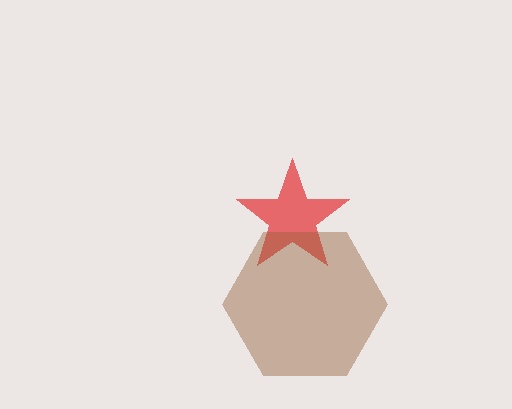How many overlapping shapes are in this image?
There are 2 overlapping shapes in the image.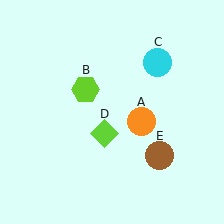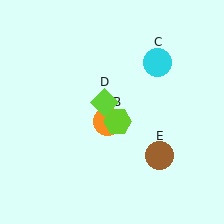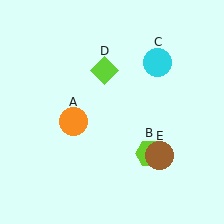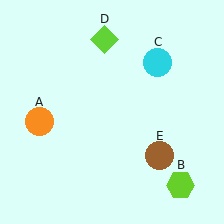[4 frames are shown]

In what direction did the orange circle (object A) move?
The orange circle (object A) moved left.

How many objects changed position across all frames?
3 objects changed position: orange circle (object A), lime hexagon (object B), lime diamond (object D).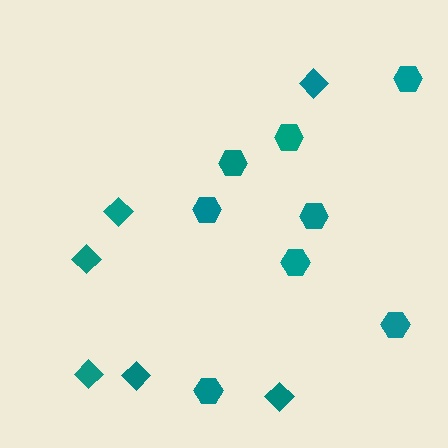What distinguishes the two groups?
There are 2 groups: one group of diamonds (6) and one group of hexagons (8).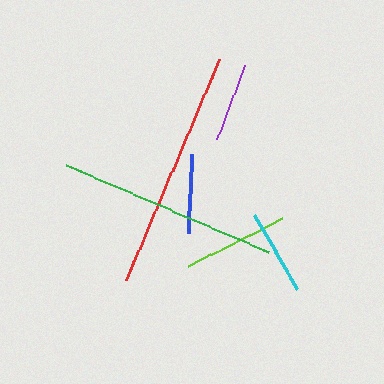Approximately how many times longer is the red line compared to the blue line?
The red line is approximately 3.1 times the length of the blue line.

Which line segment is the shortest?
The blue line is the shortest at approximately 78 pixels.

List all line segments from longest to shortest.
From longest to shortest: red, green, lime, cyan, purple, blue.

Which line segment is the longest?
The red line is the longest at approximately 241 pixels.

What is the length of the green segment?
The green segment is approximately 221 pixels long.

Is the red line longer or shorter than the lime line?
The red line is longer than the lime line.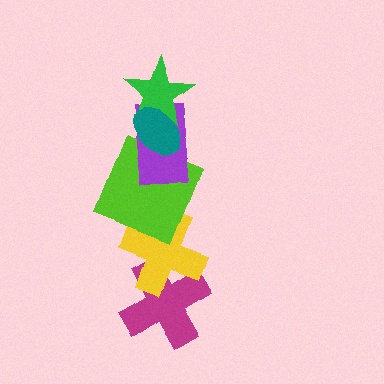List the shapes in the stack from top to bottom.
From top to bottom: the teal ellipse, the green star, the purple rectangle, the lime square, the yellow cross, the magenta cross.